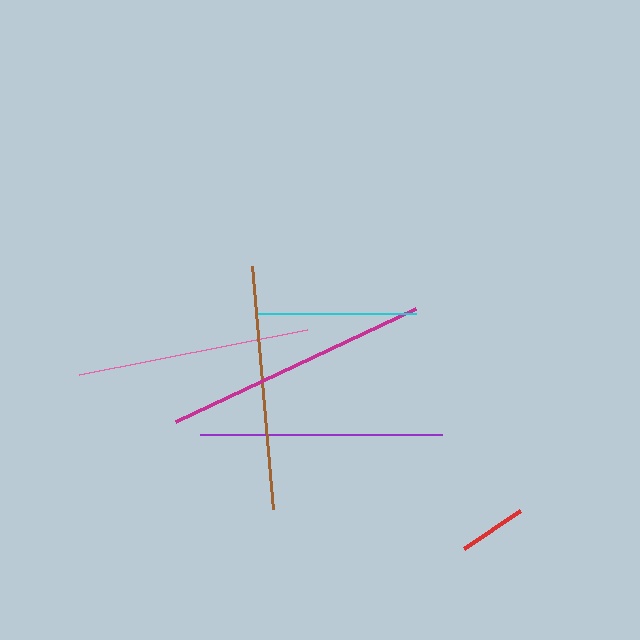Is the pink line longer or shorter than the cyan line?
The pink line is longer than the cyan line.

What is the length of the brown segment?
The brown segment is approximately 243 pixels long.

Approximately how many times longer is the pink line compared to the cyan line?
The pink line is approximately 1.5 times the length of the cyan line.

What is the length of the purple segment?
The purple segment is approximately 242 pixels long.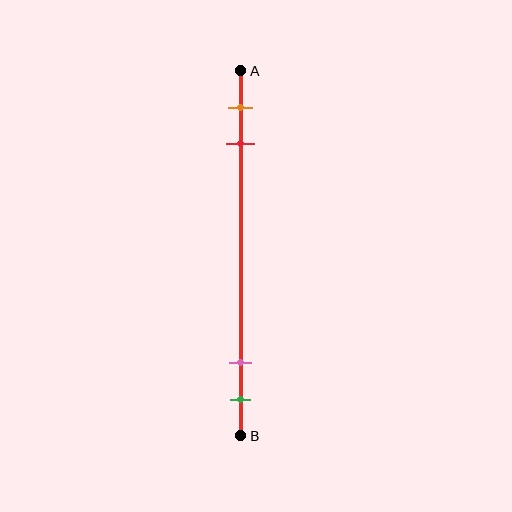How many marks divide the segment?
There are 4 marks dividing the segment.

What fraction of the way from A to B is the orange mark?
The orange mark is approximately 10% (0.1) of the way from A to B.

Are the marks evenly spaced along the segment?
No, the marks are not evenly spaced.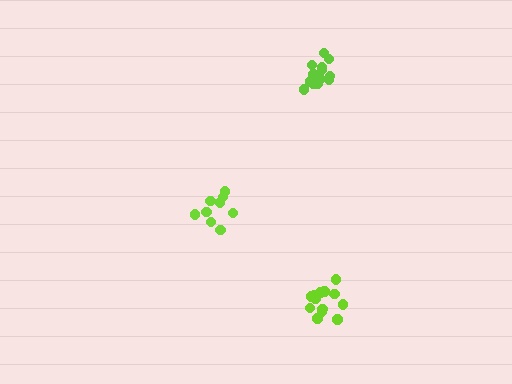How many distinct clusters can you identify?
There are 3 distinct clusters.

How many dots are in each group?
Group 1: 9 dots, Group 2: 13 dots, Group 3: 13 dots (35 total).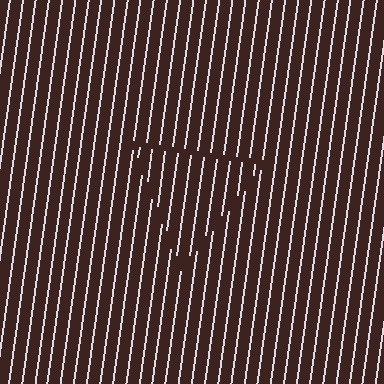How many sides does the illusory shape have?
3 sides — the line-ends trace a triangle.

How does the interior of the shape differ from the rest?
The interior of the shape contains the same grating, shifted by half a period — the contour is defined by the phase discontinuity where line-ends from the inner and outer gratings abut.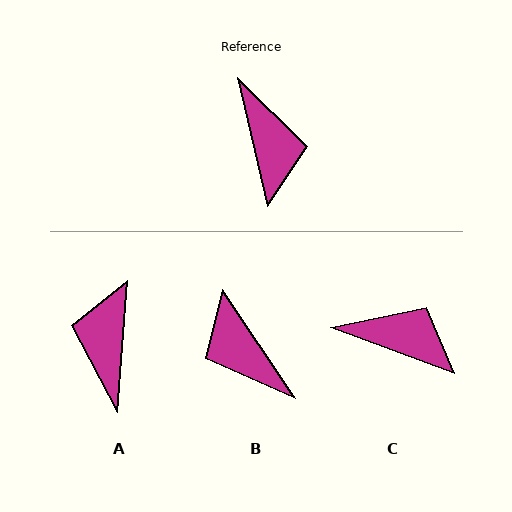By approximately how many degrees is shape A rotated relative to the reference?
Approximately 163 degrees counter-clockwise.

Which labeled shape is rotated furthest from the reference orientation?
A, about 163 degrees away.